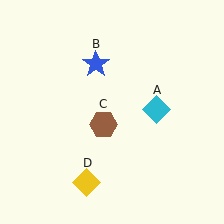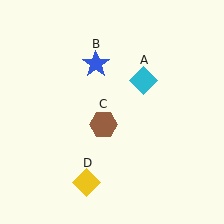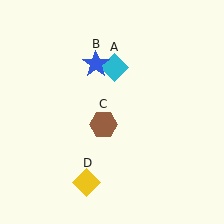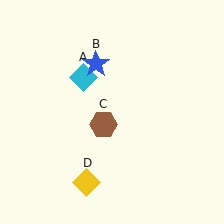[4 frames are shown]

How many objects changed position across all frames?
1 object changed position: cyan diamond (object A).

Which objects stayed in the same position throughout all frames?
Blue star (object B) and brown hexagon (object C) and yellow diamond (object D) remained stationary.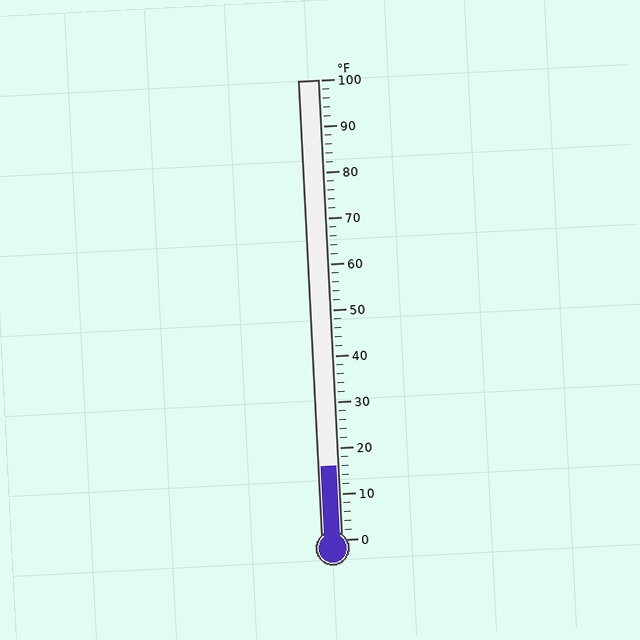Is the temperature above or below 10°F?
The temperature is above 10°F.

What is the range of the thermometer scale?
The thermometer scale ranges from 0°F to 100°F.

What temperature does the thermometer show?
The thermometer shows approximately 16°F.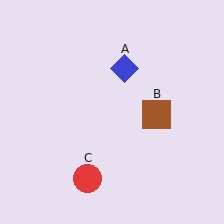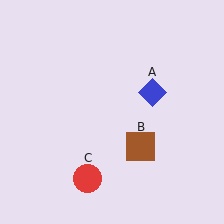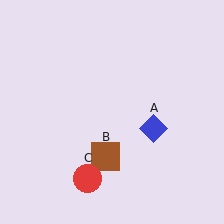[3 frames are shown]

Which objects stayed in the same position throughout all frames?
Red circle (object C) remained stationary.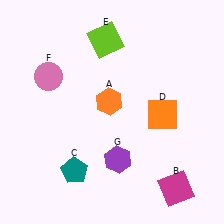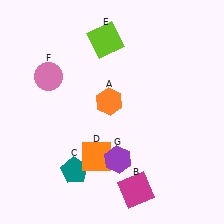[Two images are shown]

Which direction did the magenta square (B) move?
The magenta square (B) moved left.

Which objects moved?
The objects that moved are: the magenta square (B), the orange square (D).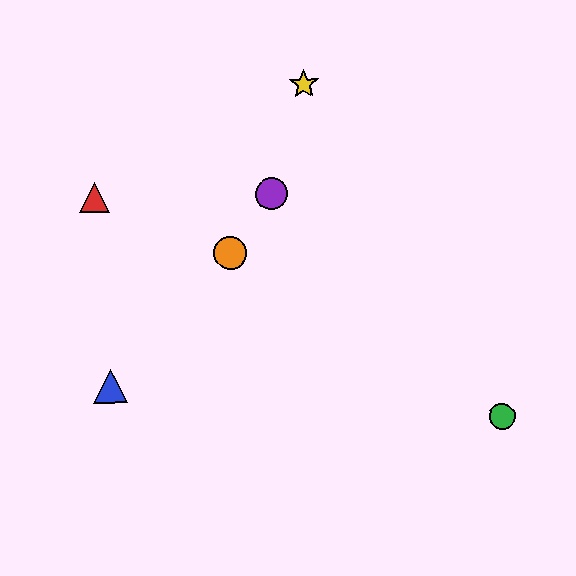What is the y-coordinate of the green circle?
The green circle is at y≈416.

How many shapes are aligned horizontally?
2 shapes (the red triangle, the purple circle) are aligned horizontally.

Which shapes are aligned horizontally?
The red triangle, the purple circle are aligned horizontally.